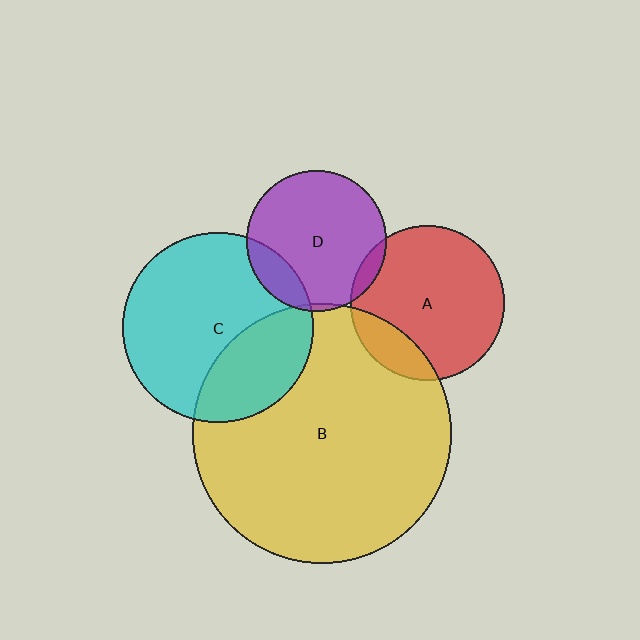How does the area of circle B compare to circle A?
Approximately 2.8 times.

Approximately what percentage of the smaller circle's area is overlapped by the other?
Approximately 5%.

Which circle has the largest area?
Circle B (yellow).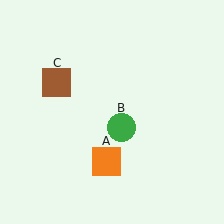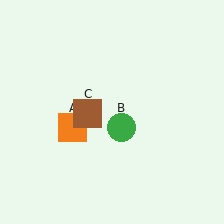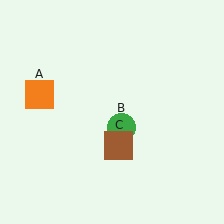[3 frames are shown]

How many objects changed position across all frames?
2 objects changed position: orange square (object A), brown square (object C).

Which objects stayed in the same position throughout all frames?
Green circle (object B) remained stationary.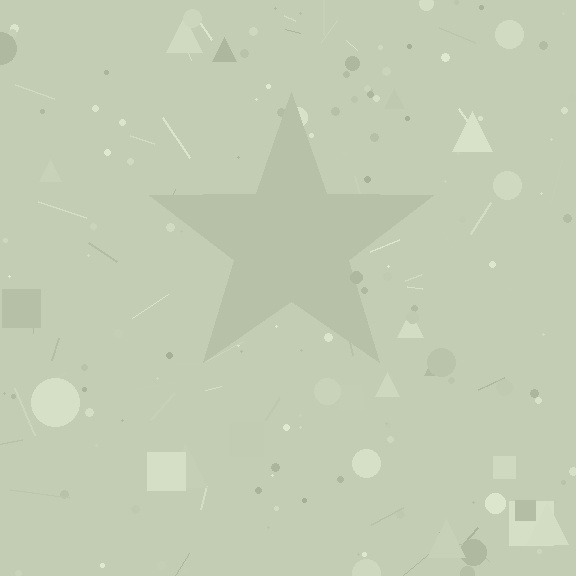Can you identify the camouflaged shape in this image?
The camouflaged shape is a star.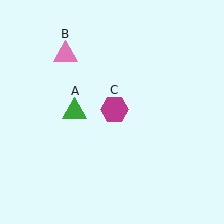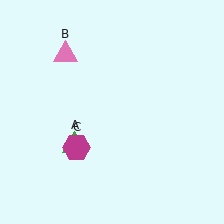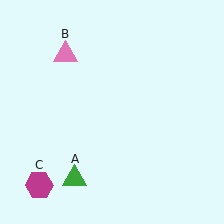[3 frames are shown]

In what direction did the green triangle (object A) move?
The green triangle (object A) moved down.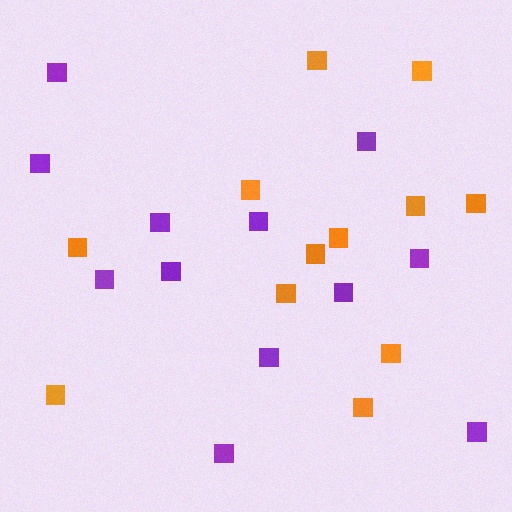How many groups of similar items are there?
There are 2 groups: one group of orange squares (12) and one group of purple squares (12).